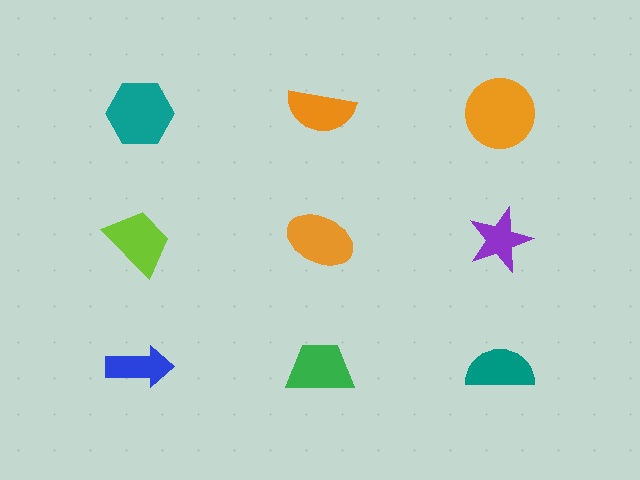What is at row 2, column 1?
A lime trapezoid.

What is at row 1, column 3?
An orange circle.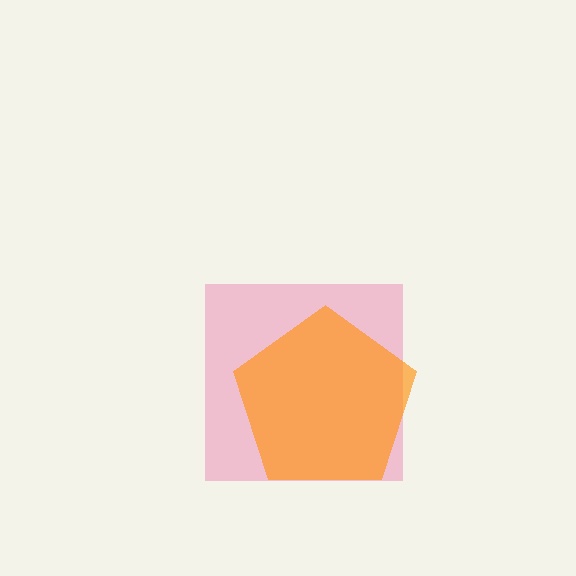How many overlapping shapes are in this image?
There are 2 overlapping shapes in the image.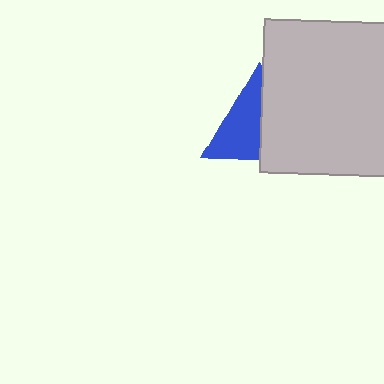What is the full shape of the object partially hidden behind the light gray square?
The partially hidden object is a blue triangle.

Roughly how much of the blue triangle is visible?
About half of it is visible (roughly 53%).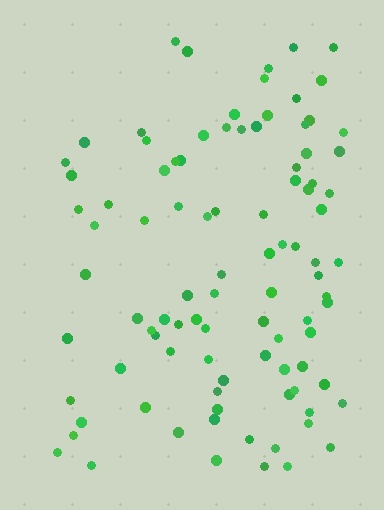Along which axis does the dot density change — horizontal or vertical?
Horizontal.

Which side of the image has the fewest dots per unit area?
The left.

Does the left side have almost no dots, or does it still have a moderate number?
Still a moderate number, just noticeably fewer than the right.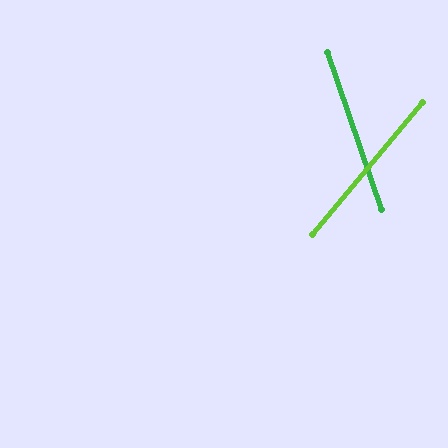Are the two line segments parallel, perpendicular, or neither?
Neither parallel nor perpendicular — they differ by about 59°.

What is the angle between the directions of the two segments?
Approximately 59 degrees.